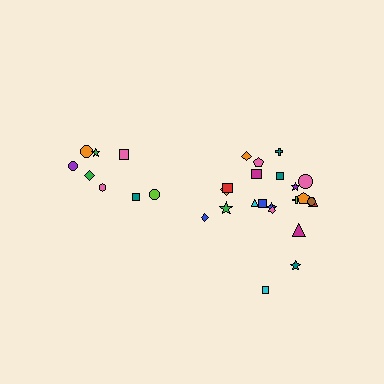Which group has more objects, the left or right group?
The right group.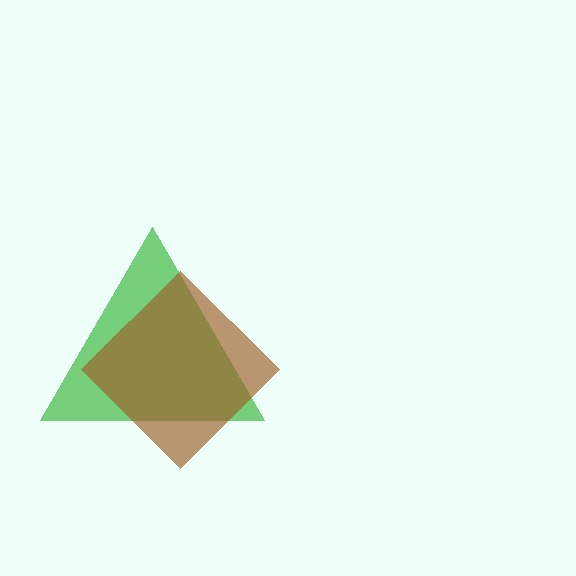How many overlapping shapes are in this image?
There are 2 overlapping shapes in the image.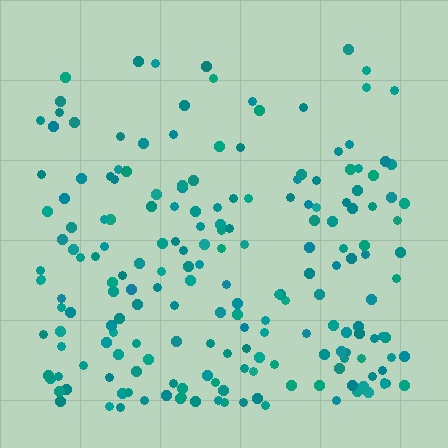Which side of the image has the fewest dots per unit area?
The top.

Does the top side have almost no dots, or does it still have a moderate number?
Still a moderate number, just noticeably fewer than the bottom.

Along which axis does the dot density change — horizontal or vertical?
Vertical.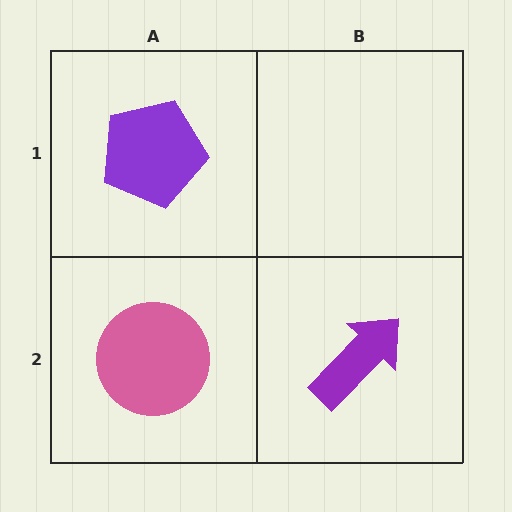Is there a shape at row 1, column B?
No, that cell is empty.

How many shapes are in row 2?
2 shapes.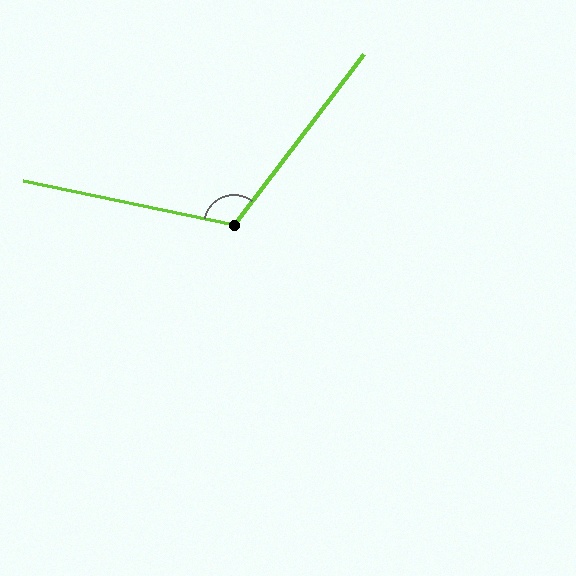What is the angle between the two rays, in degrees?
Approximately 116 degrees.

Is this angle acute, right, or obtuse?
It is obtuse.